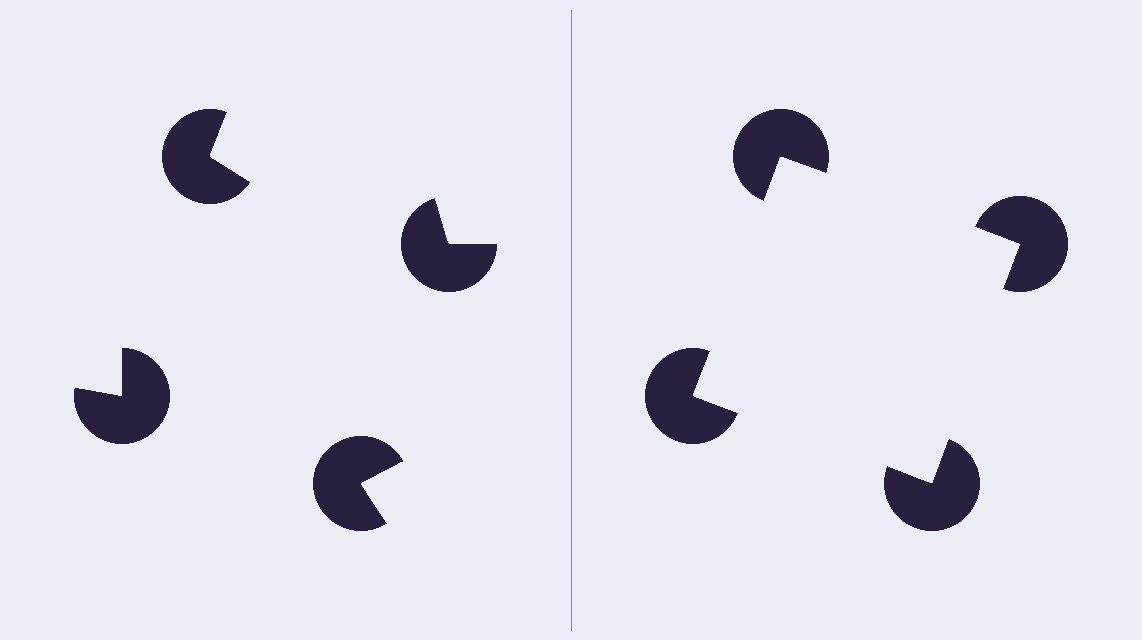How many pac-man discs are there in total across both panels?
8 — 4 on each side.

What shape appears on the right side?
An illusory square.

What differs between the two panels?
The pac-man discs are positioned identically on both sides; only the wedge orientations differ. On the right they align to a square; on the left they are misaligned.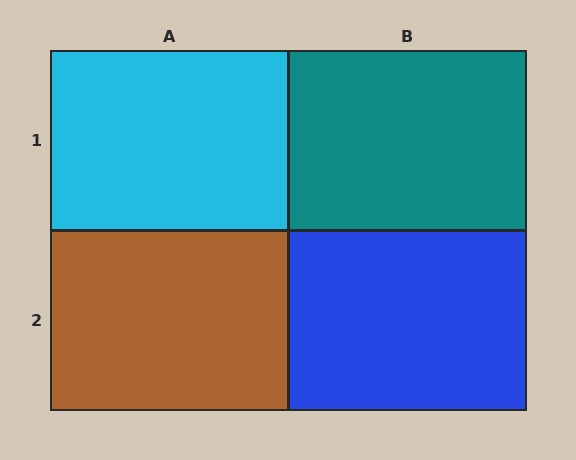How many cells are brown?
1 cell is brown.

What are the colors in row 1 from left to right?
Cyan, teal.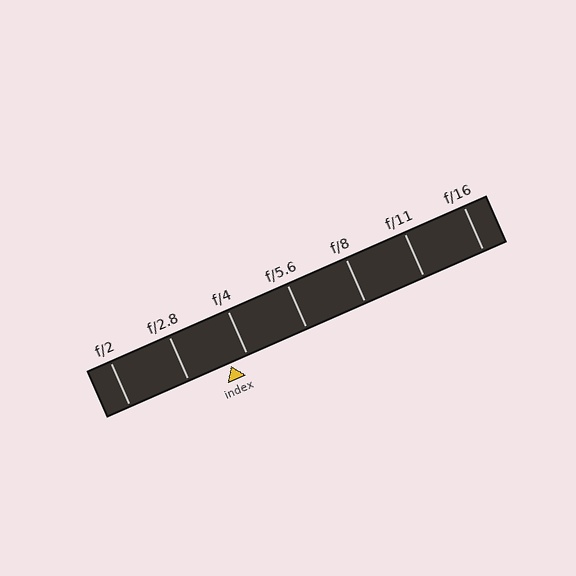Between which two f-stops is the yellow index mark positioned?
The index mark is between f/2.8 and f/4.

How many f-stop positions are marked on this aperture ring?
There are 7 f-stop positions marked.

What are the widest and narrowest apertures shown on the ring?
The widest aperture shown is f/2 and the narrowest is f/16.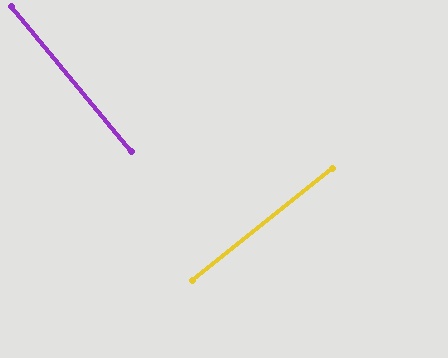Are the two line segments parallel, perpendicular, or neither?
Perpendicular — they meet at approximately 89°.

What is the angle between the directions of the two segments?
Approximately 89 degrees.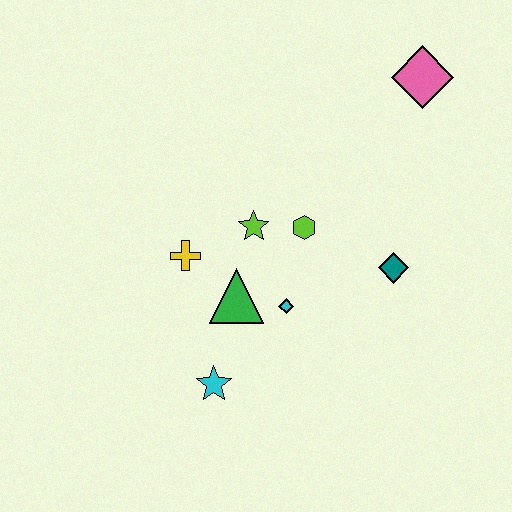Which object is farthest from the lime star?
The pink diamond is farthest from the lime star.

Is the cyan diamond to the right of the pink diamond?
No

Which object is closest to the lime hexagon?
The lime star is closest to the lime hexagon.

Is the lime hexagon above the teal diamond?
Yes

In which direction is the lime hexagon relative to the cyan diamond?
The lime hexagon is above the cyan diamond.